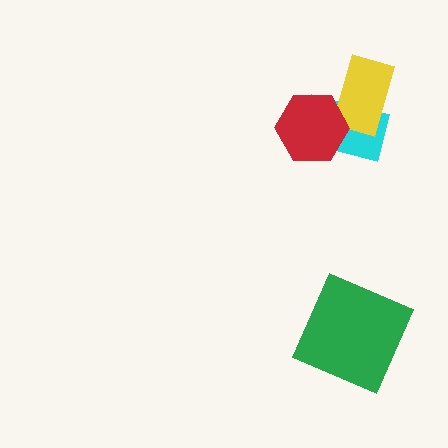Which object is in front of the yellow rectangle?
The red hexagon is in front of the yellow rectangle.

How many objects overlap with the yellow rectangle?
2 objects overlap with the yellow rectangle.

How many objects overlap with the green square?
0 objects overlap with the green square.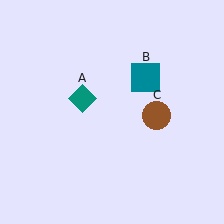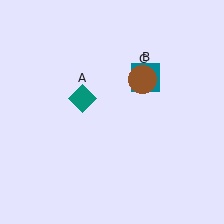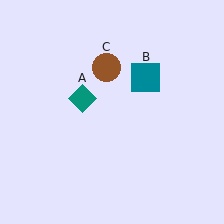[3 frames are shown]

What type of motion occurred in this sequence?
The brown circle (object C) rotated counterclockwise around the center of the scene.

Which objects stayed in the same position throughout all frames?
Teal diamond (object A) and teal square (object B) remained stationary.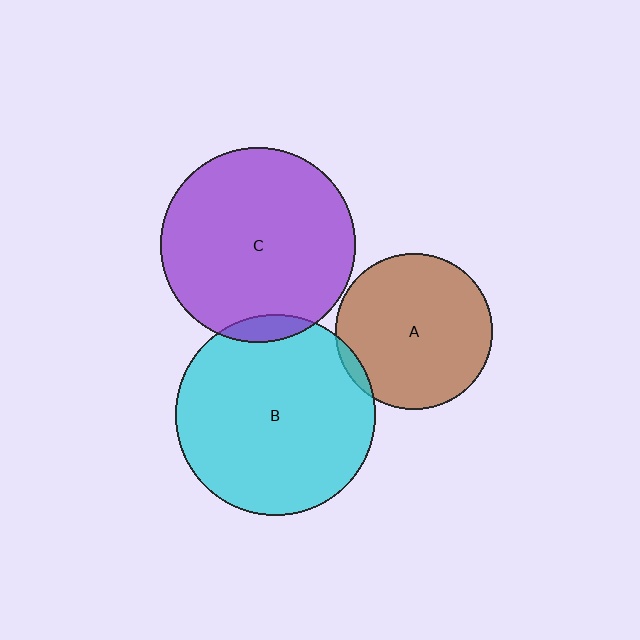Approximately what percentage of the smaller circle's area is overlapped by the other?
Approximately 5%.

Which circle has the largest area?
Circle B (cyan).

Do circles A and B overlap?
Yes.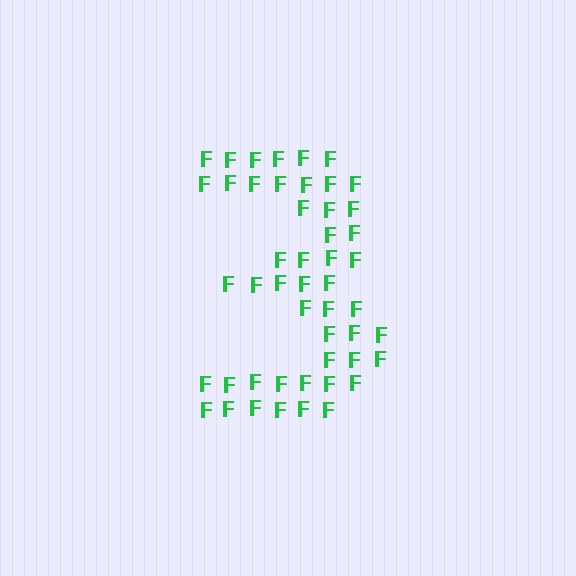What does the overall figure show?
The overall figure shows the digit 3.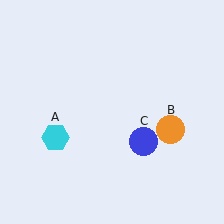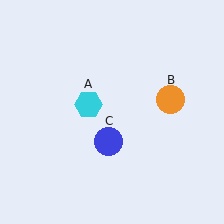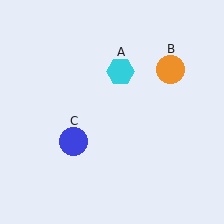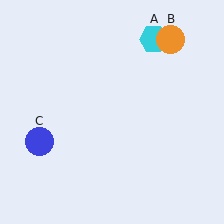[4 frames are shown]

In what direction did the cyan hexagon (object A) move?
The cyan hexagon (object A) moved up and to the right.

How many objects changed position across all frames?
3 objects changed position: cyan hexagon (object A), orange circle (object B), blue circle (object C).